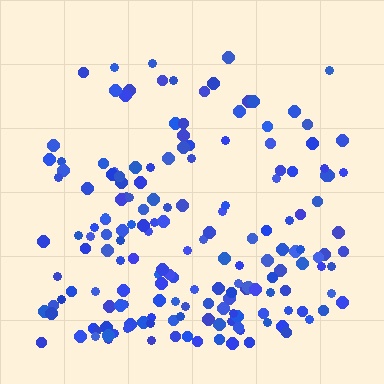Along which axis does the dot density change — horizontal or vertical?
Vertical.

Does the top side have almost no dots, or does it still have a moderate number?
Still a moderate number, just noticeably fewer than the bottom.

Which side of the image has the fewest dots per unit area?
The top.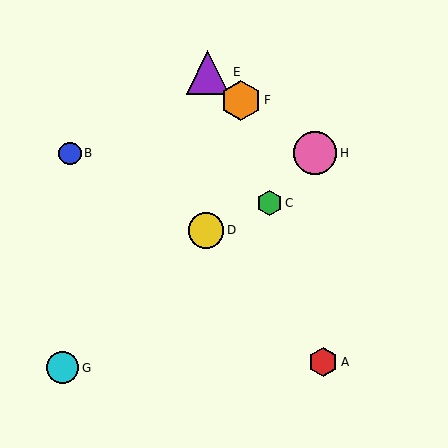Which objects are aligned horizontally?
Objects B, H are aligned horizontally.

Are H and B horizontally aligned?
Yes, both are at y≈153.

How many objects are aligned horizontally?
2 objects (B, H) are aligned horizontally.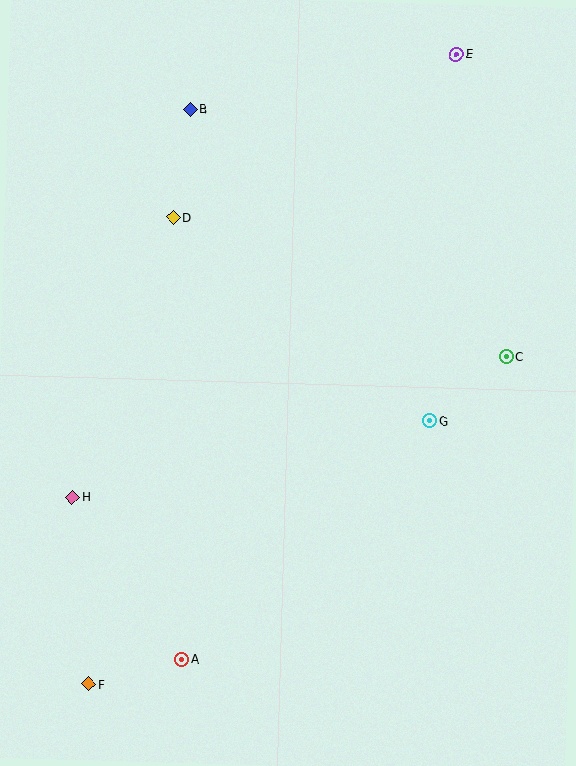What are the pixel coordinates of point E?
Point E is at (456, 54).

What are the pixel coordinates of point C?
Point C is at (506, 357).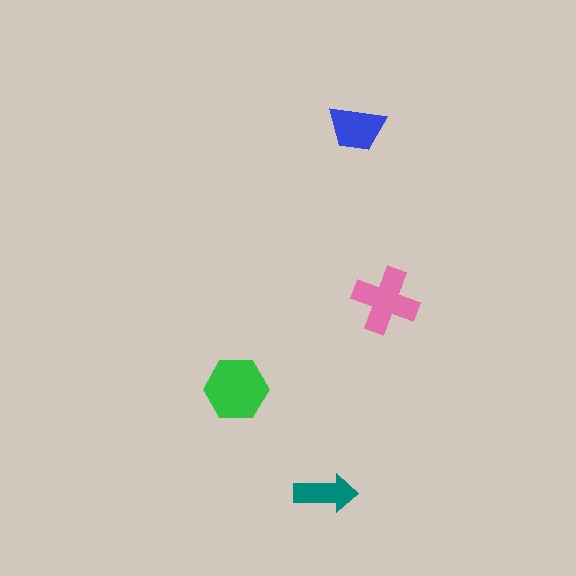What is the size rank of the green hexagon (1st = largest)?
1st.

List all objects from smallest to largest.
The teal arrow, the blue trapezoid, the pink cross, the green hexagon.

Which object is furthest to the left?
The green hexagon is leftmost.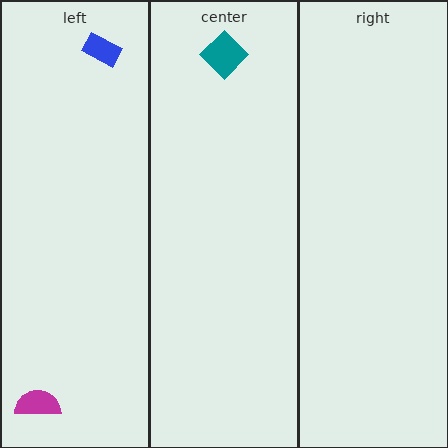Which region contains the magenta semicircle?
The left region.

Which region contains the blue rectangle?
The left region.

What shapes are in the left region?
The blue rectangle, the magenta semicircle.